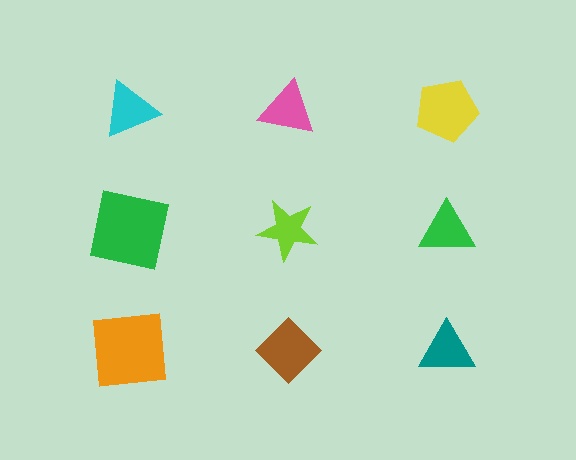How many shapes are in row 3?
3 shapes.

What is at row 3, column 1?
An orange square.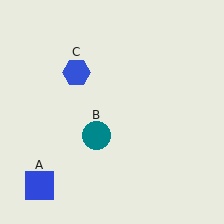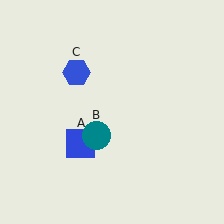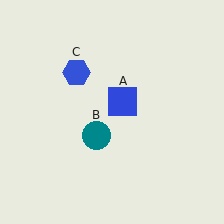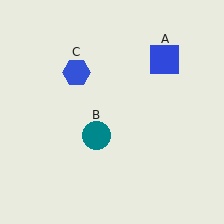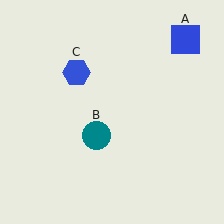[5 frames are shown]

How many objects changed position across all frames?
1 object changed position: blue square (object A).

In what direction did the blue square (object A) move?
The blue square (object A) moved up and to the right.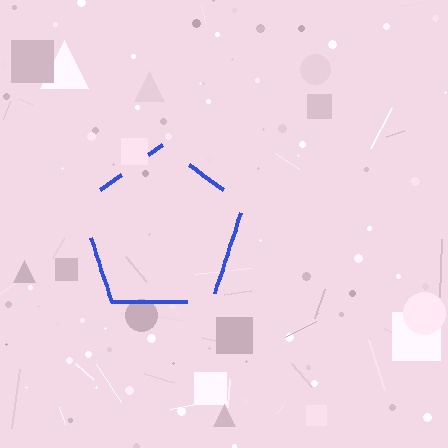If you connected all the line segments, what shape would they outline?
They would outline a pentagon.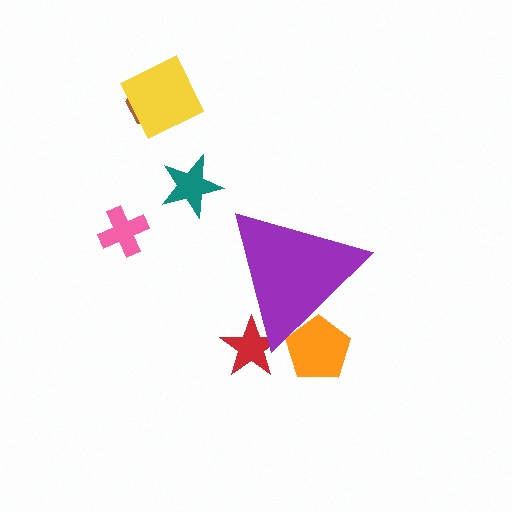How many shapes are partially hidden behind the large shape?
2 shapes are partially hidden.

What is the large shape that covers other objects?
A purple triangle.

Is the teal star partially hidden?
No, the teal star is fully visible.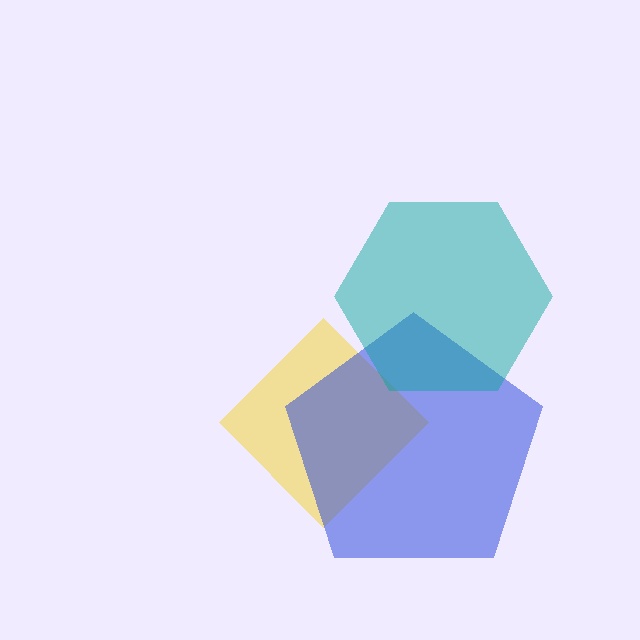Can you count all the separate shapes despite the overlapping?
Yes, there are 3 separate shapes.